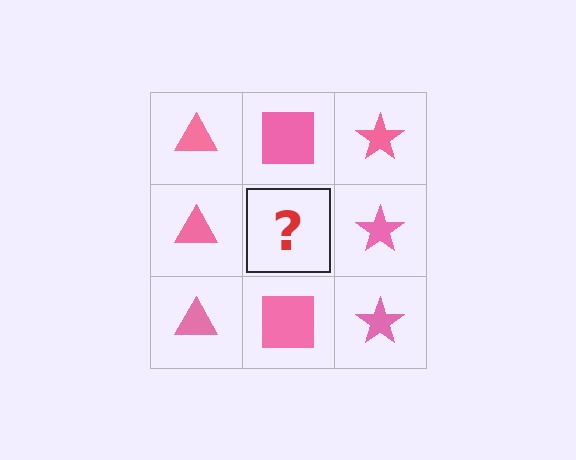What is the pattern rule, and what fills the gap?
The rule is that each column has a consistent shape. The gap should be filled with a pink square.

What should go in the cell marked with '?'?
The missing cell should contain a pink square.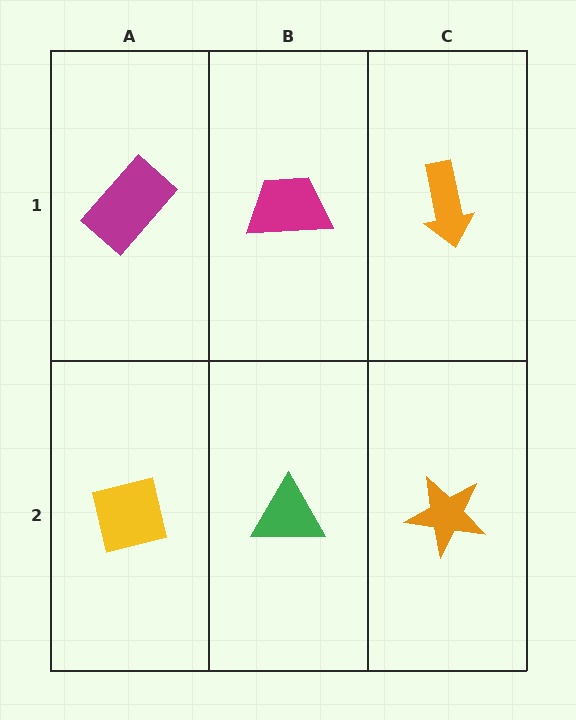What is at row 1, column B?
A magenta trapezoid.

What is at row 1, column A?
A magenta rectangle.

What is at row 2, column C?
An orange star.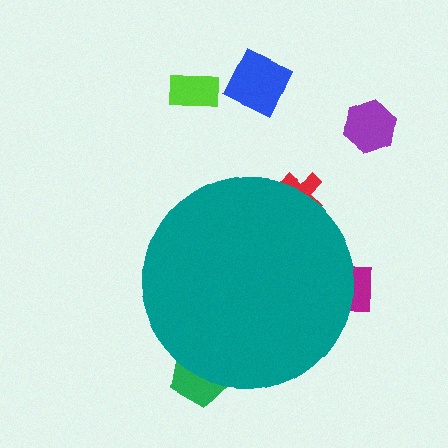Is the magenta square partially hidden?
Yes, the magenta square is partially hidden behind the teal circle.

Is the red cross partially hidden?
Yes, the red cross is partially hidden behind the teal circle.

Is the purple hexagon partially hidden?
No, the purple hexagon is fully visible.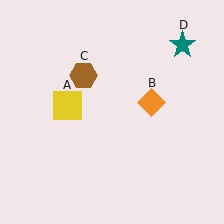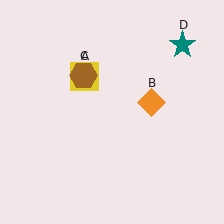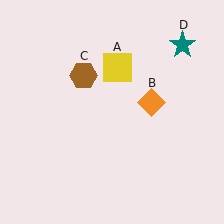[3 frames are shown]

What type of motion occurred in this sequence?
The yellow square (object A) rotated clockwise around the center of the scene.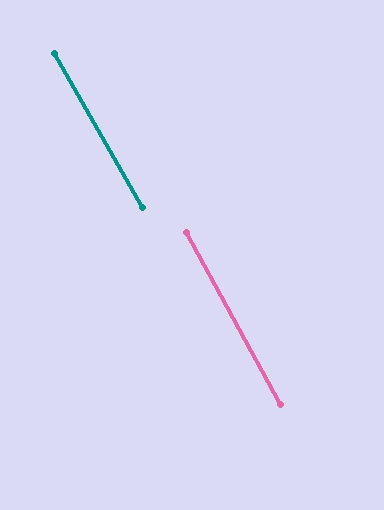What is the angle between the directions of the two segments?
Approximately 1 degree.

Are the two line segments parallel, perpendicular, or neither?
Parallel — their directions differ by only 1.3°.